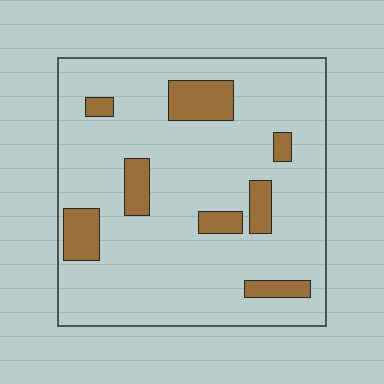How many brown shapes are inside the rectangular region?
8.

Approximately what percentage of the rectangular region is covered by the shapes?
Approximately 15%.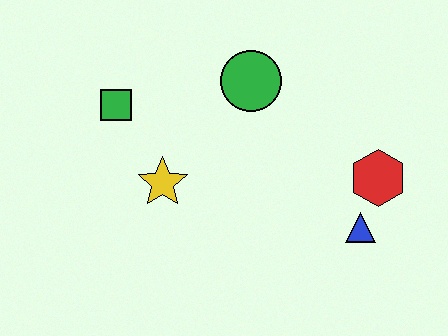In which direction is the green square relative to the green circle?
The green square is to the left of the green circle.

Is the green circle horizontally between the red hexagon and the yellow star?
Yes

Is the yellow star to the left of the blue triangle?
Yes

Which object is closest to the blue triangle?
The red hexagon is closest to the blue triangle.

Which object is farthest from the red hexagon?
The green square is farthest from the red hexagon.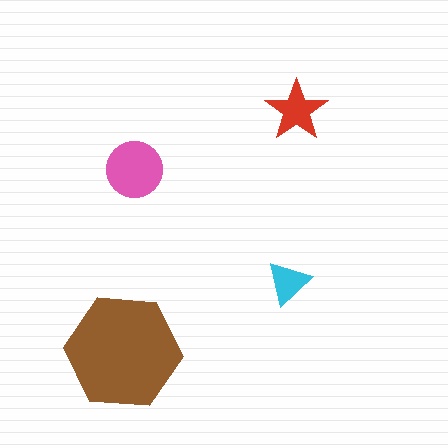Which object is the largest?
The brown hexagon.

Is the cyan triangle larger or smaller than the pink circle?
Smaller.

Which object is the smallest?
The cyan triangle.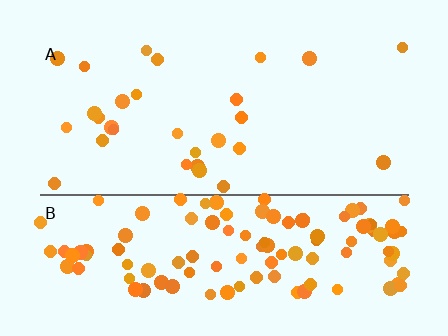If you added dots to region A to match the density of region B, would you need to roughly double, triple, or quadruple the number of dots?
Approximately quadruple.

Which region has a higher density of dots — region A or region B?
B (the bottom).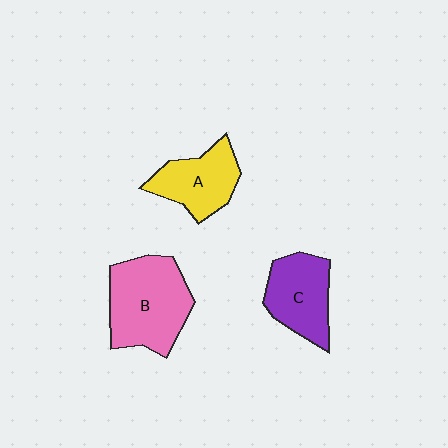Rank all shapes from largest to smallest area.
From largest to smallest: B (pink), C (purple), A (yellow).